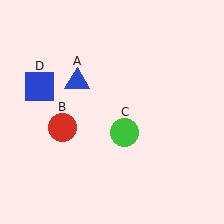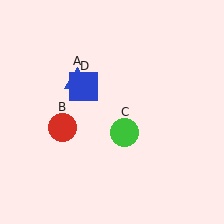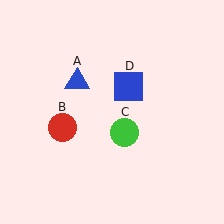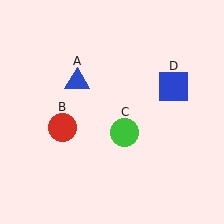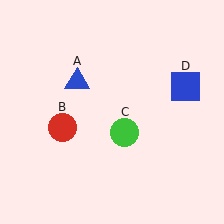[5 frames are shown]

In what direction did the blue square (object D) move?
The blue square (object D) moved right.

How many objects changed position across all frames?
1 object changed position: blue square (object D).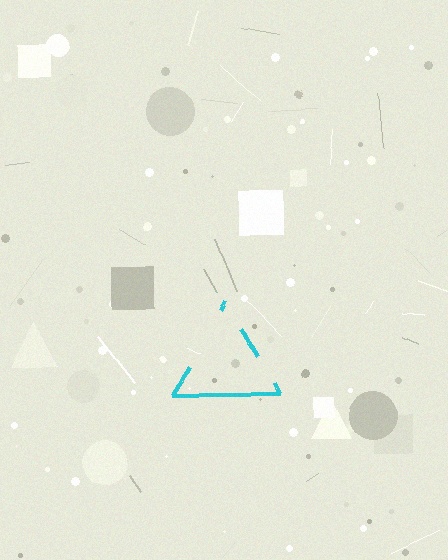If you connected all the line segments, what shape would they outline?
They would outline a triangle.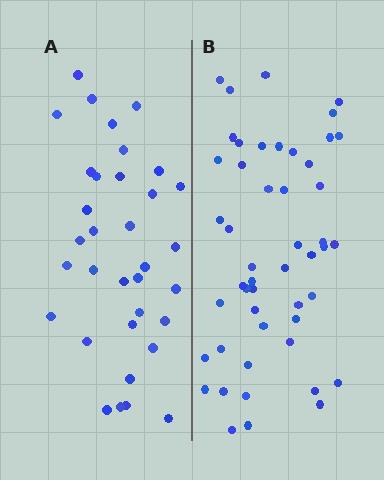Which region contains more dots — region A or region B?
Region B (the right region) has more dots.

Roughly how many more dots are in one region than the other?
Region B has approximately 15 more dots than region A.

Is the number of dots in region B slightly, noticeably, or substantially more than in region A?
Region B has noticeably more, but not dramatically so. The ratio is roughly 1.4 to 1.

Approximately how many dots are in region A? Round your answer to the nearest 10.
About 30 dots. (The exact count is 34, which rounds to 30.)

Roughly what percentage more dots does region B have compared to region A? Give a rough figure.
About 45% more.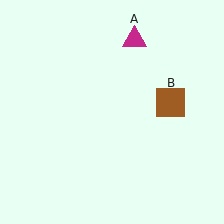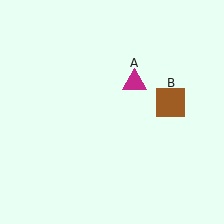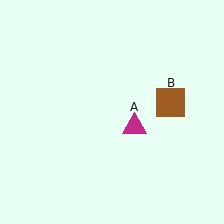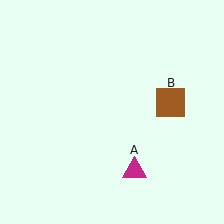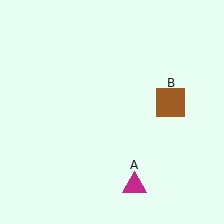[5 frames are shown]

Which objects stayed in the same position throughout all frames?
Brown square (object B) remained stationary.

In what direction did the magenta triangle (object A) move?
The magenta triangle (object A) moved down.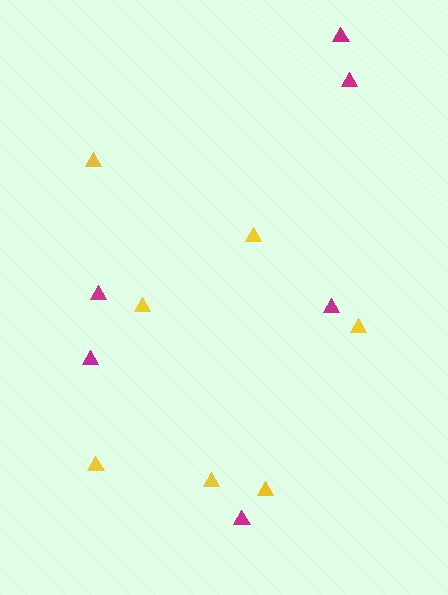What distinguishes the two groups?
There are 2 groups: one group of yellow triangles (7) and one group of magenta triangles (6).